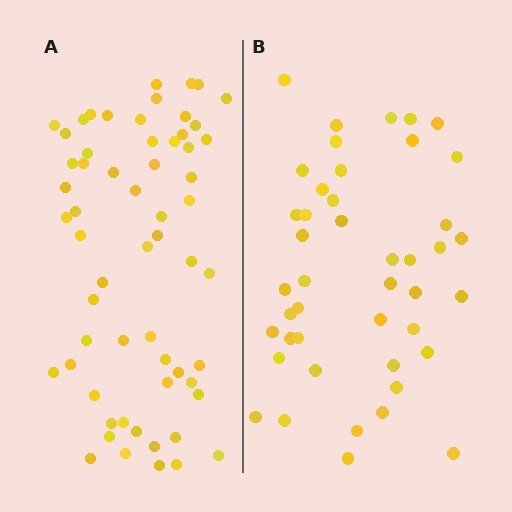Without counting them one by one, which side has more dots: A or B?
Region A (the left region) has more dots.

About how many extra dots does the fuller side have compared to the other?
Region A has approximately 15 more dots than region B.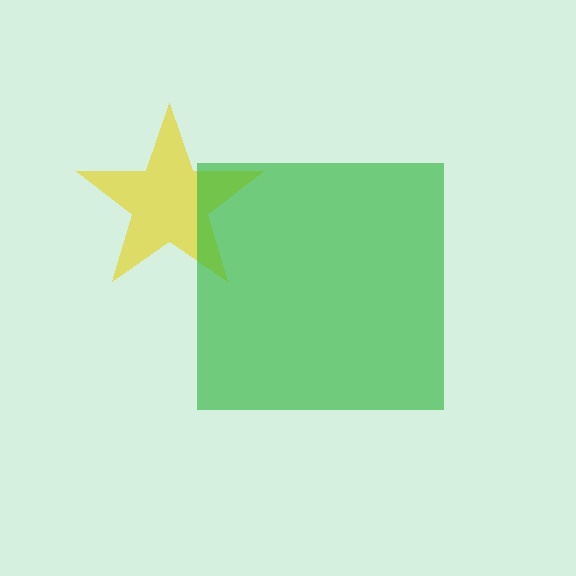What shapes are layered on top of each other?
The layered shapes are: a yellow star, a green square.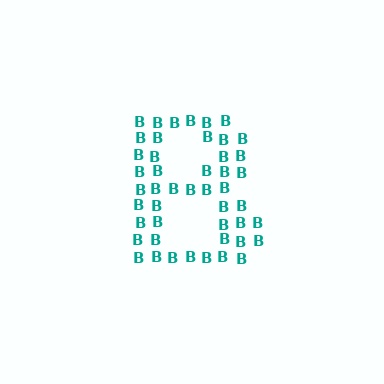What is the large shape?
The large shape is the letter B.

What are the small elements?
The small elements are letter B's.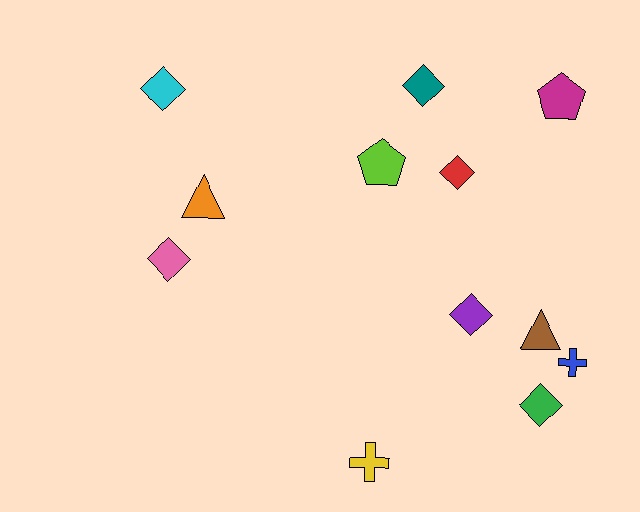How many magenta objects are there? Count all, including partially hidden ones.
There is 1 magenta object.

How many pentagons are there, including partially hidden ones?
There are 2 pentagons.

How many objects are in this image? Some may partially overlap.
There are 12 objects.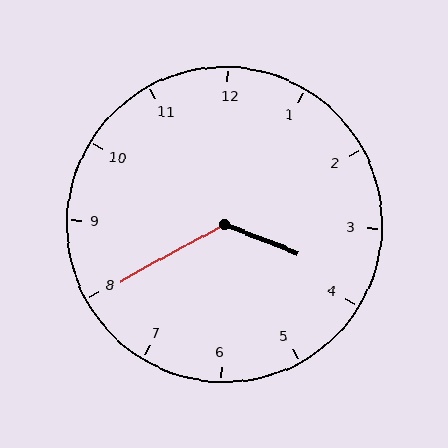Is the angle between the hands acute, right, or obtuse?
It is obtuse.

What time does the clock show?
3:40.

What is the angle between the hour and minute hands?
Approximately 130 degrees.